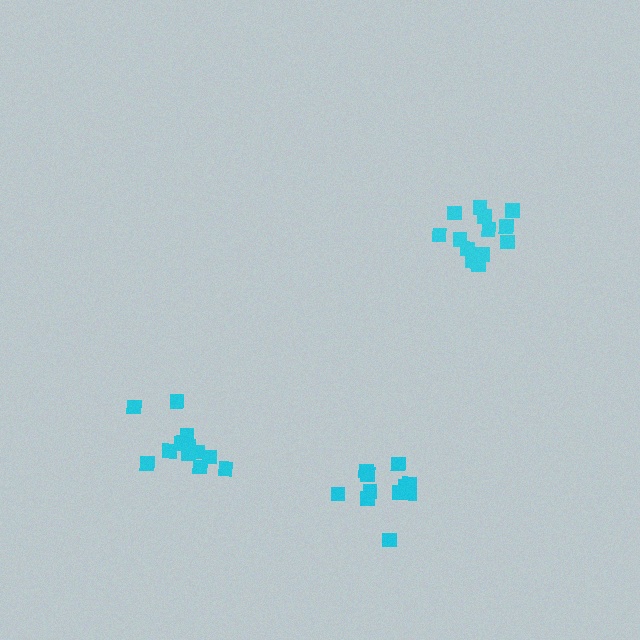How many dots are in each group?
Group 1: 13 dots, Group 2: 13 dots, Group 3: 11 dots (37 total).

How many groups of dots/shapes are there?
There are 3 groups.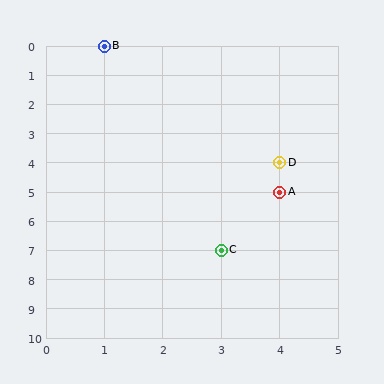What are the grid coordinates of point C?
Point C is at grid coordinates (3, 7).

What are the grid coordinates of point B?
Point B is at grid coordinates (1, 0).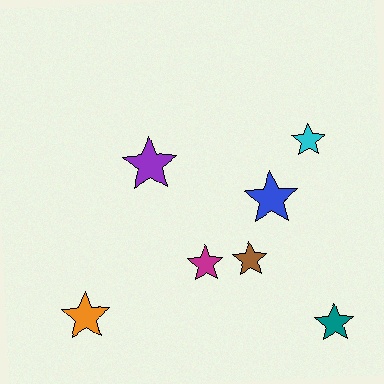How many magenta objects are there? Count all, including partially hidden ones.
There is 1 magenta object.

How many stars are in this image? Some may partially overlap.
There are 7 stars.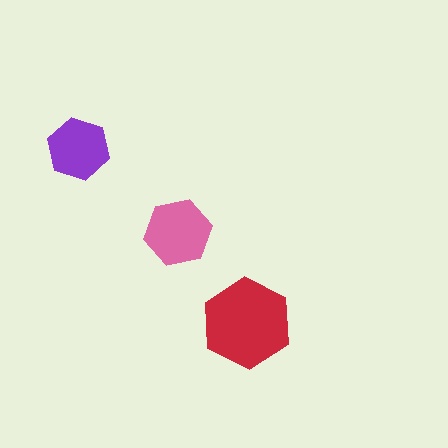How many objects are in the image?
There are 3 objects in the image.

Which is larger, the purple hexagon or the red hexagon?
The red one.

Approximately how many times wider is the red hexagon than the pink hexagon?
About 1.5 times wider.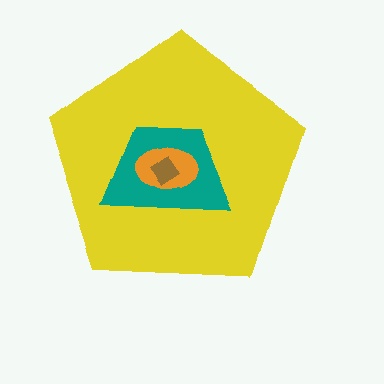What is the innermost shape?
The brown diamond.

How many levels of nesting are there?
4.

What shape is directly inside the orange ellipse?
The brown diamond.